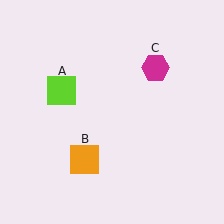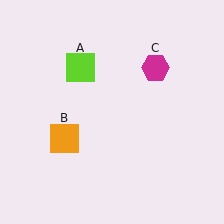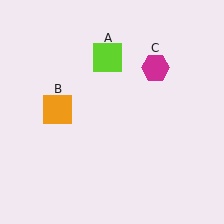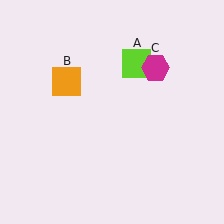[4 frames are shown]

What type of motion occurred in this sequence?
The lime square (object A), orange square (object B) rotated clockwise around the center of the scene.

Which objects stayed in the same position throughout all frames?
Magenta hexagon (object C) remained stationary.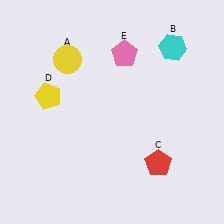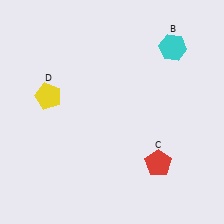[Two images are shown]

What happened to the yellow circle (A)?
The yellow circle (A) was removed in Image 2. It was in the top-left area of Image 1.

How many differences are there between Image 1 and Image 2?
There are 2 differences between the two images.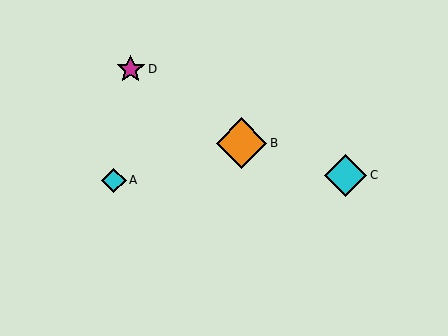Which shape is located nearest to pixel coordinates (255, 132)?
The orange diamond (labeled B) at (242, 143) is nearest to that location.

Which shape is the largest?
The orange diamond (labeled B) is the largest.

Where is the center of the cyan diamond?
The center of the cyan diamond is at (346, 175).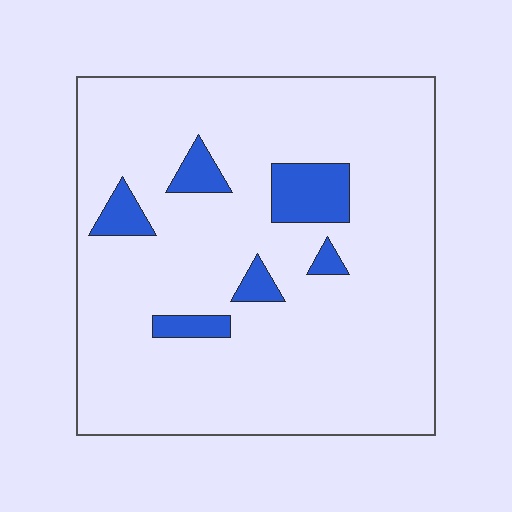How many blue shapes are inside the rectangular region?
6.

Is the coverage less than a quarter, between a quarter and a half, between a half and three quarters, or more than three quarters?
Less than a quarter.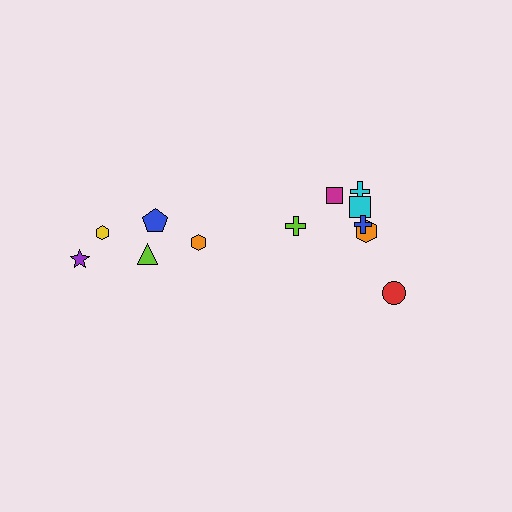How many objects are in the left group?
There are 5 objects.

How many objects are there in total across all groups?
There are 12 objects.